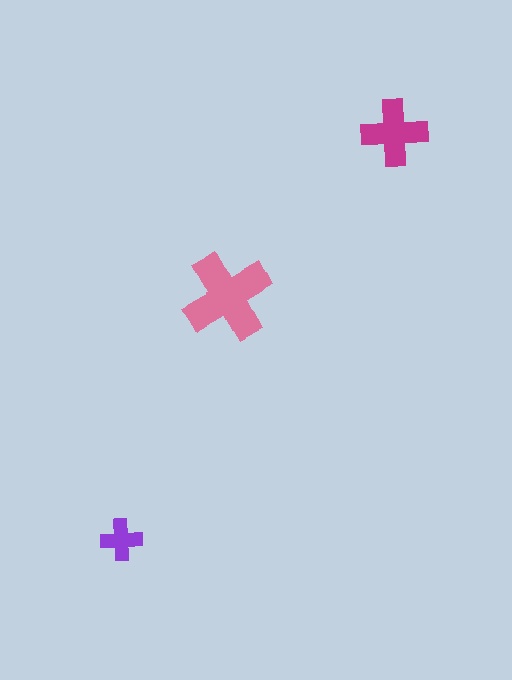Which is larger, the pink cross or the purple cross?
The pink one.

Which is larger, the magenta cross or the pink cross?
The pink one.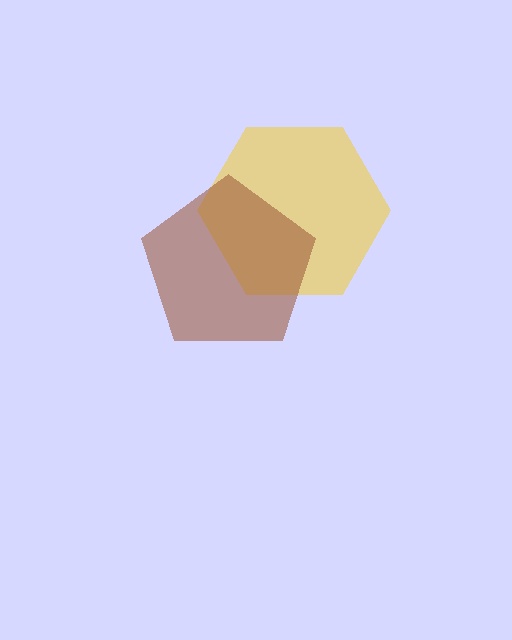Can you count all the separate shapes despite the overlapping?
Yes, there are 2 separate shapes.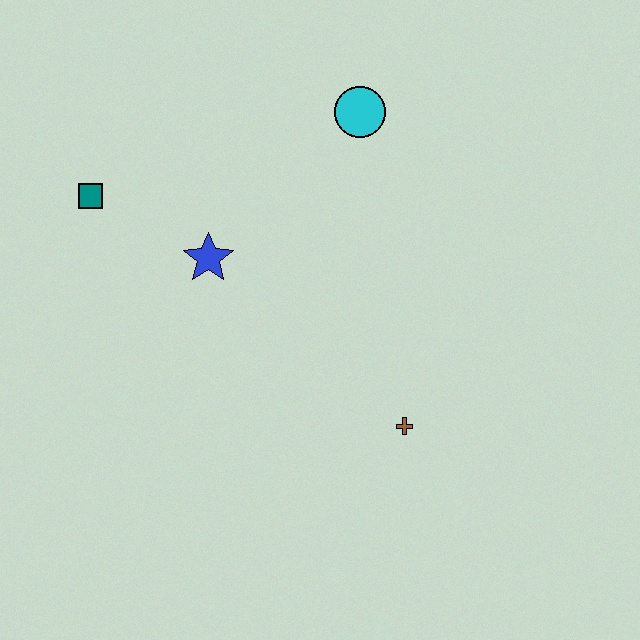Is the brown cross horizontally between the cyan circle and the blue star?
No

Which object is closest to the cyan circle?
The blue star is closest to the cyan circle.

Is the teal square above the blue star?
Yes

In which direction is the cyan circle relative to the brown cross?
The cyan circle is above the brown cross.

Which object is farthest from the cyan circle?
The brown cross is farthest from the cyan circle.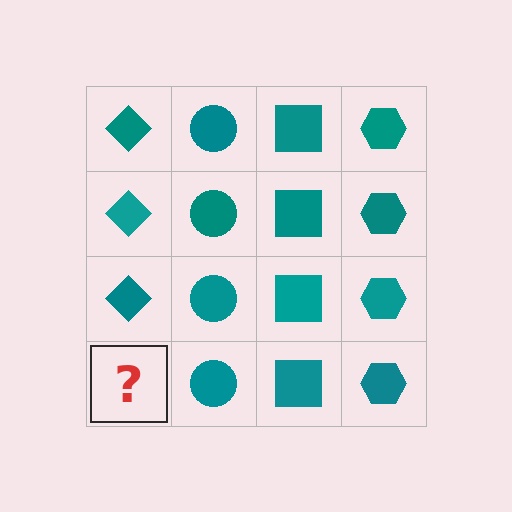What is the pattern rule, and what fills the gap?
The rule is that each column has a consistent shape. The gap should be filled with a teal diamond.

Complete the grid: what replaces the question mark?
The question mark should be replaced with a teal diamond.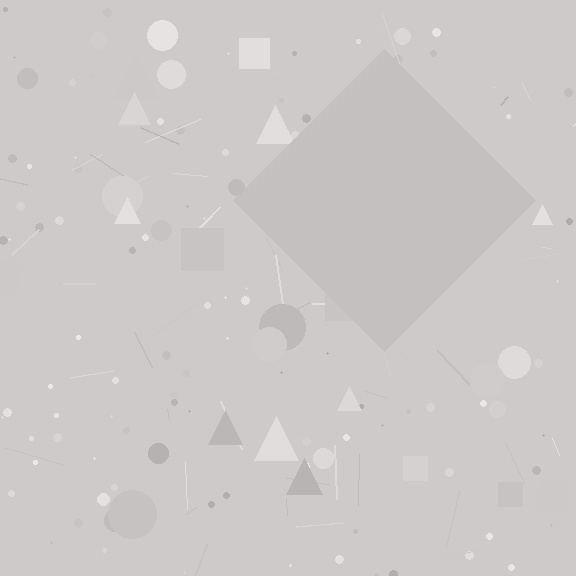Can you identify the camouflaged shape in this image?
The camouflaged shape is a diamond.